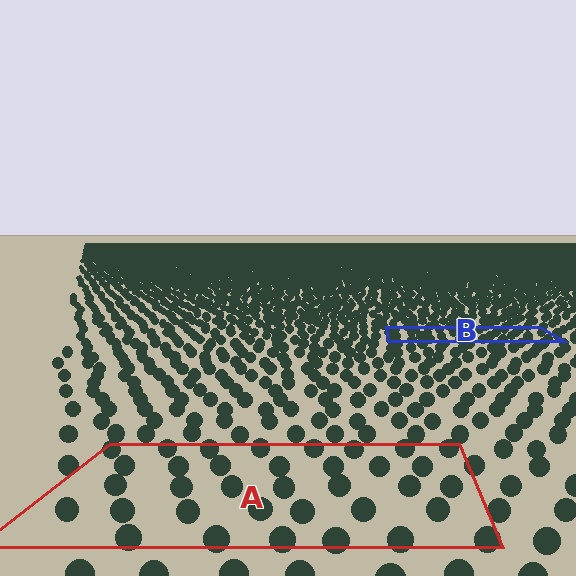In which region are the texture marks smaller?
The texture marks are smaller in region B, because it is farther away.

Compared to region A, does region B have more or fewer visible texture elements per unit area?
Region B has more texture elements per unit area — they are packed more densely because it is farther away.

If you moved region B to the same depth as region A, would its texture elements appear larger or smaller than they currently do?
They would appear larger. At a closer depth, the same texture elements are projected at a bigger on-screen size.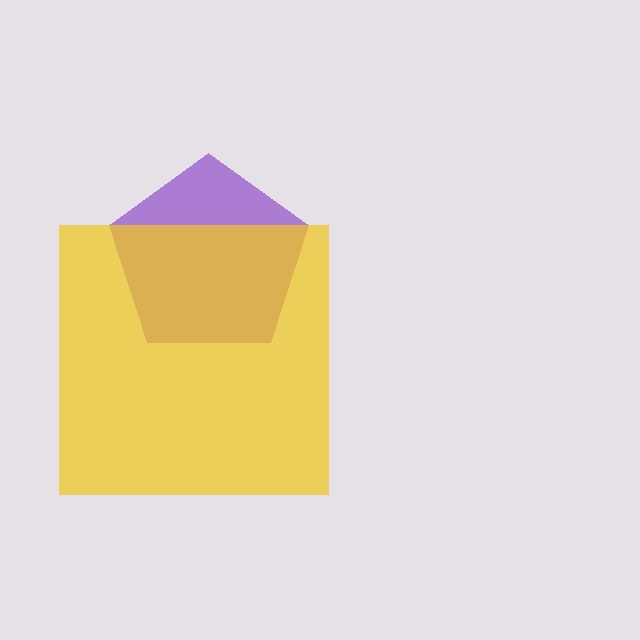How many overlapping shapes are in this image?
There are 2 overlapping shapes in the image.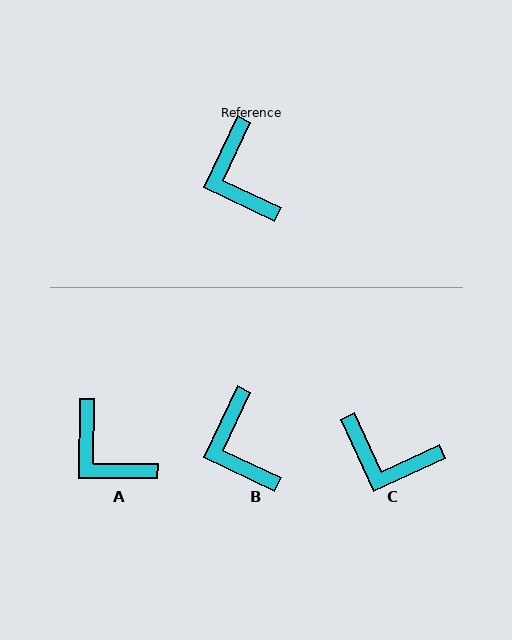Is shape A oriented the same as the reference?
No, it is off by about 25 degrees.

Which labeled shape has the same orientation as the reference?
B.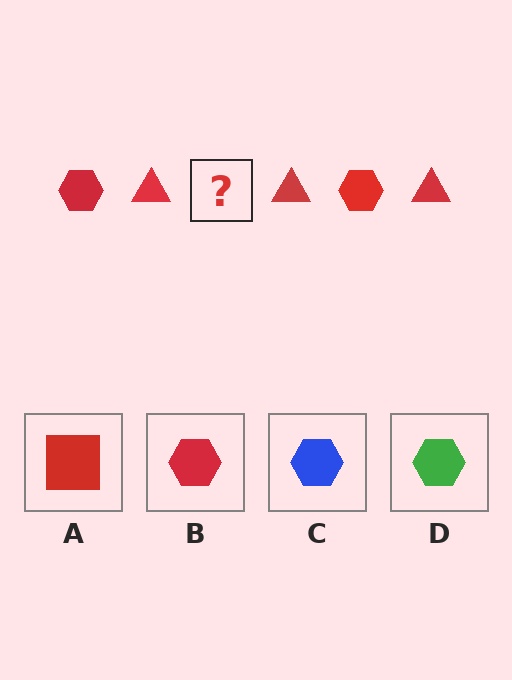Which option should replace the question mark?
Option B.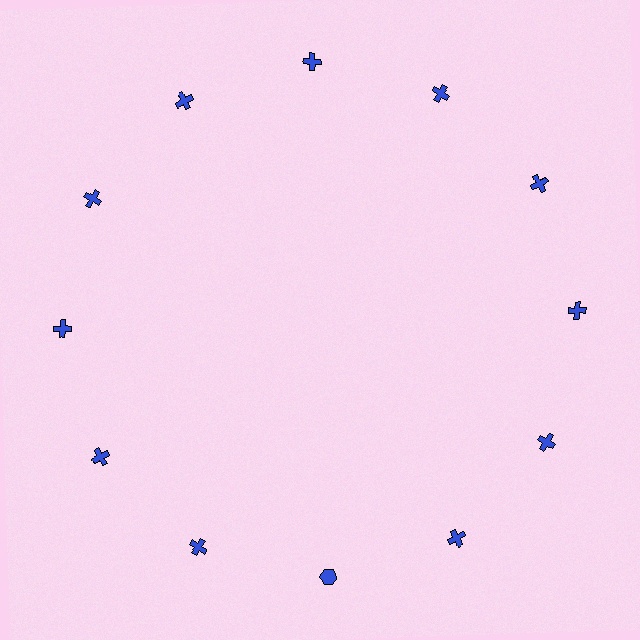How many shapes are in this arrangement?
There are 12 shapes arranged in a ring pattern.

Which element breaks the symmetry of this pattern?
The blue hexagon at roughly the 6 o'clock position breaks the symmetry. All other shapes are blue crosses.